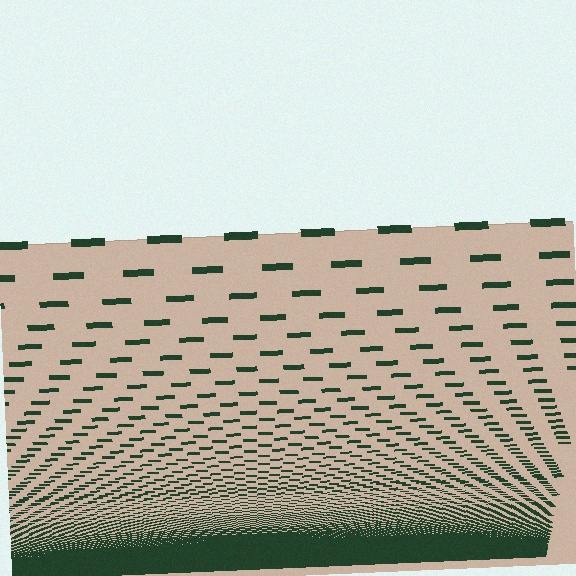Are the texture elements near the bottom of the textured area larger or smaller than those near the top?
Smaller. The gradient is inverted — elements near the bottom are smaller and denser.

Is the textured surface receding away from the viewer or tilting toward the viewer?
The surface appears to tilt toward the viewer. Texture elements get larger and sparser toward the top.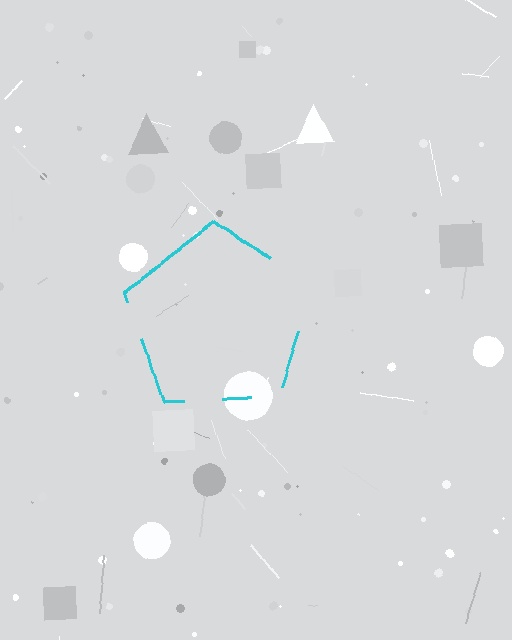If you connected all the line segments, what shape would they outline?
They would outline a pentagon.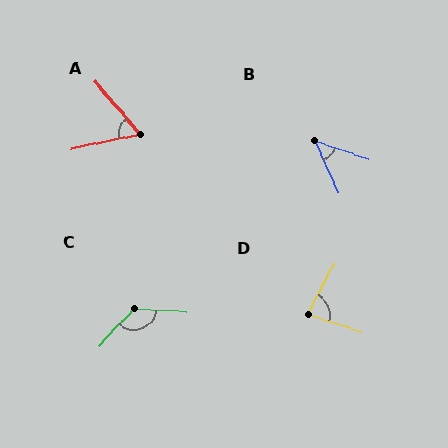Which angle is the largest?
C, at approximately 130 degrees.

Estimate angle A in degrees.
Approximately 60 degrees.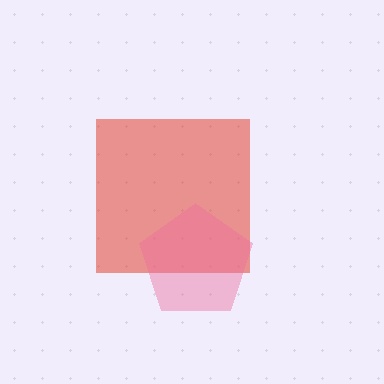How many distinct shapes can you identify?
There are 2 distinct shapes: a red square, a pink pentagon.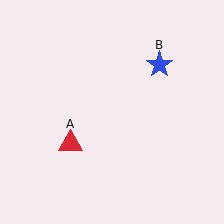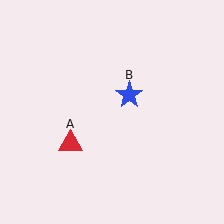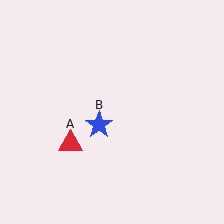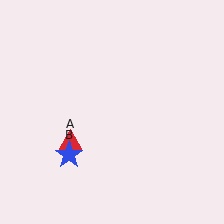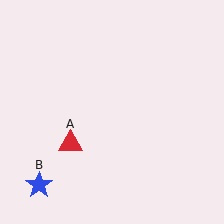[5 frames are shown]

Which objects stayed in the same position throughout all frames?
Red triangle (object A) remained stationary.